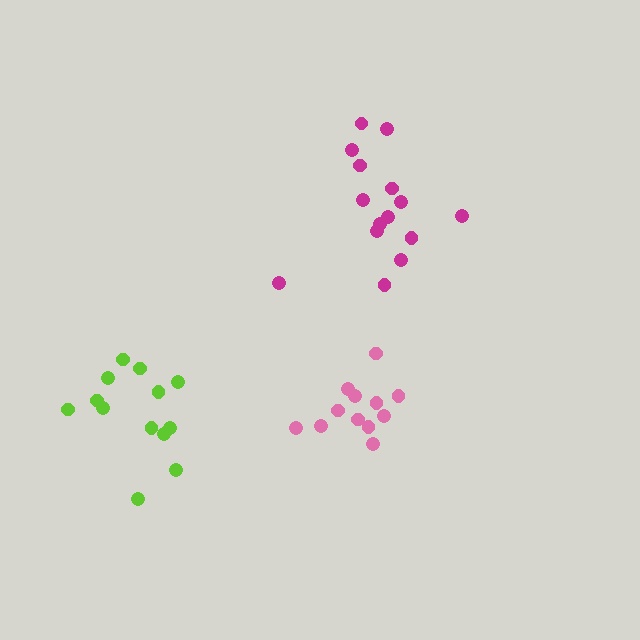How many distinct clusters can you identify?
There are 3 distinct clusters.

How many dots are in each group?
Group 1: 12 dots, Group 2: 13 dots, Group 3: 15 dots (40 total).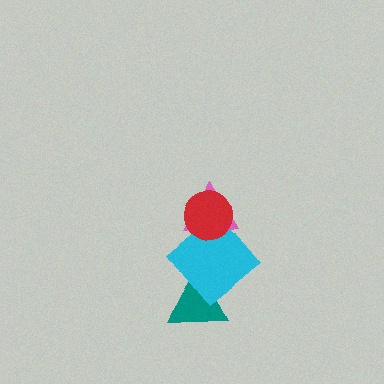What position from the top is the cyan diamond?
The cyan diamond is 3rd from the top.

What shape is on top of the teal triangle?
The cyan diamond is on top of the teal triangle.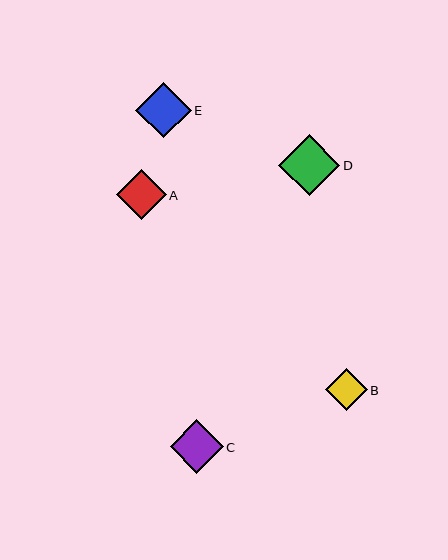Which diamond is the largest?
Diamond D is the largest with a size of approximately 61 pixels.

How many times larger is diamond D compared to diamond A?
Diamond D is approximately 1.2 times the size of diamond A.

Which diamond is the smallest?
Diamond B is the smallest with a size of approximately 42 pixels.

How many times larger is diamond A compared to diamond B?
Diamond A is approximately 1.2 times the size of diamond B.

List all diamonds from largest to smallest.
From largest to smallest: D, E, C, A, B.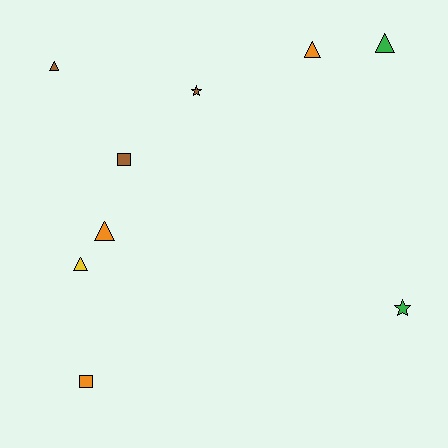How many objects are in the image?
There are 9 objects.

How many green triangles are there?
There is 1 green triangle.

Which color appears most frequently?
Orange, with 3 objects.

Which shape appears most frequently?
Triangle, with 5 objects.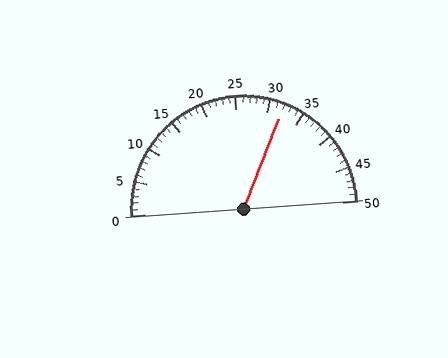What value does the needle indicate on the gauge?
The needle indicates approximately 32.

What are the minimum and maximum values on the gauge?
The gauge ranges from 0 to 50.